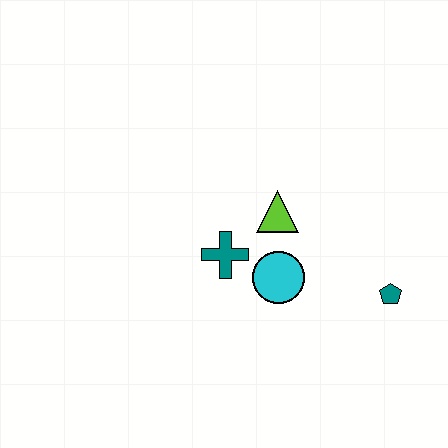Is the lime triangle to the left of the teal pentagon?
Yes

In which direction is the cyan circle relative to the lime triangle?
The cyan circle is below the lime triangle.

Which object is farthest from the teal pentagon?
The teal cross is farthest from the teal pentagon.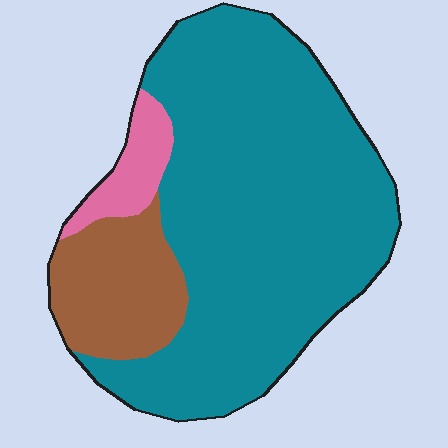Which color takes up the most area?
Teal, at roughly 75%.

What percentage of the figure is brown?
Brown takes up about one sixth (1/6) of the figure.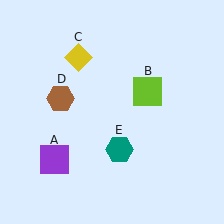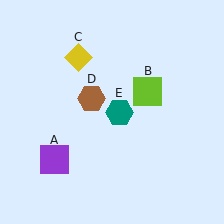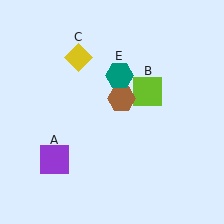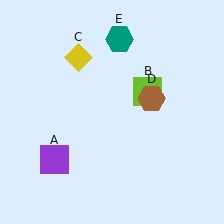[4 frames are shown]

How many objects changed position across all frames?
2 objects changed position: brown hexagon (object D), teal hexagon (object E).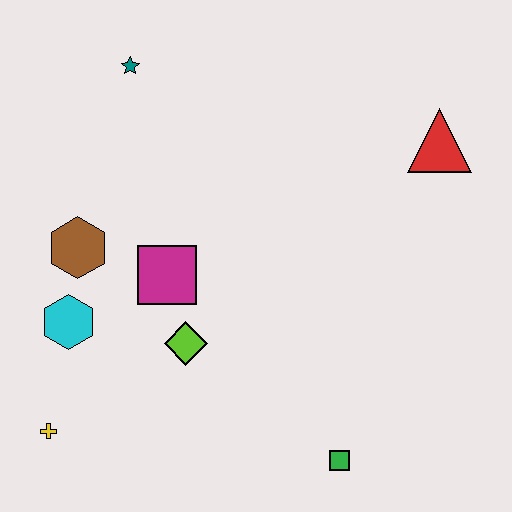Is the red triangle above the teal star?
No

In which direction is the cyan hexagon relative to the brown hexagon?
The cyan hexagon is below the brown hexagon.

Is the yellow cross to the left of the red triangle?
Yes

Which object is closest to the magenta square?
The lime diamond is closest to the magenta square.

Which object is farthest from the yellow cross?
The red triangle is farthest from the yellow cross.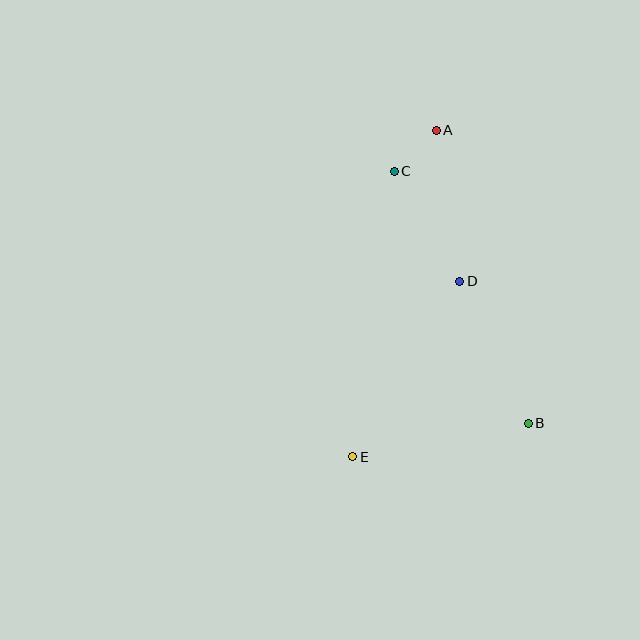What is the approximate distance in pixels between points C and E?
The distance between C and E is approximately 289 pixels.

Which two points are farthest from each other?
Points A and E are farthest from each other.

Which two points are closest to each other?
Points A and C are closest to each other.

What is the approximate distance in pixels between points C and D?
The distance between C and D is approximately 128 pixels.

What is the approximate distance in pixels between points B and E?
The distance between B and E is approximately 179 pixels.